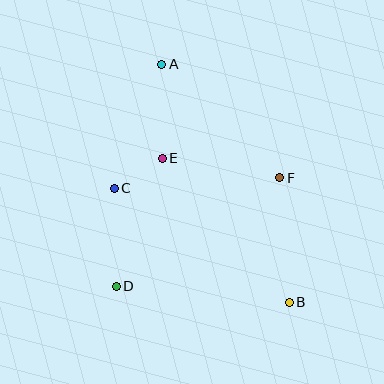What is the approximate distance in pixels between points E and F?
The distance between E and F is approximately 119 pixels.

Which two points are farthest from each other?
Points A and B are farthest from each other.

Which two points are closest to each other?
Points C and E are closest to each other.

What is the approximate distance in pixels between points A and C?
The distance between A and C is approximately 133 pixels.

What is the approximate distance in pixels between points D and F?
The distance between D and F is approximately 196 pixels.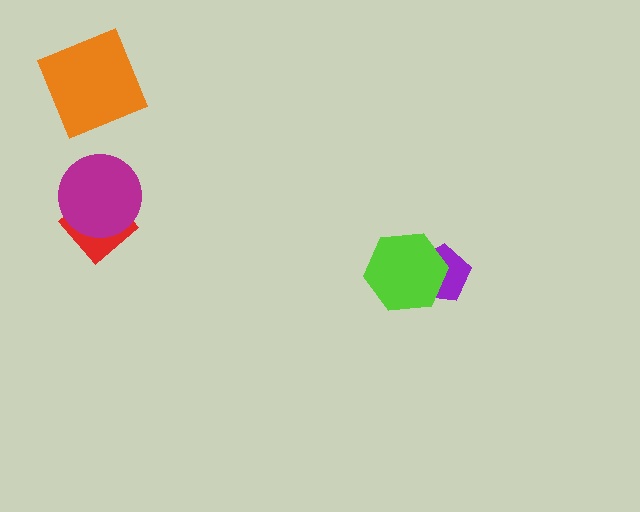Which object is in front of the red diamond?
The magenta circle is in front of the red diamond.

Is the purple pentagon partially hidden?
Yes, it is partially covered by another shape.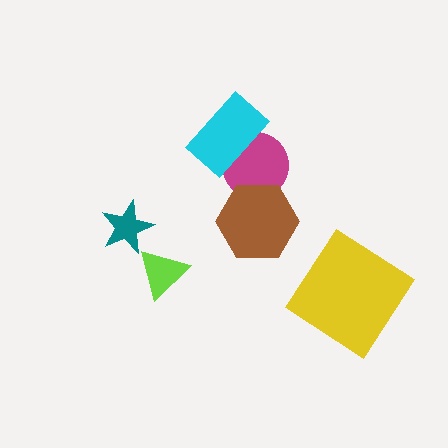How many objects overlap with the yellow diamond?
0 objects overlap with the yellow diamond.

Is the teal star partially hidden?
No, no other shape covers it.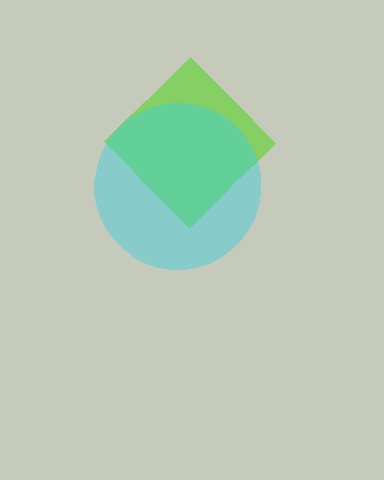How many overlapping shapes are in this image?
There are 2 overlapping shapes in the image.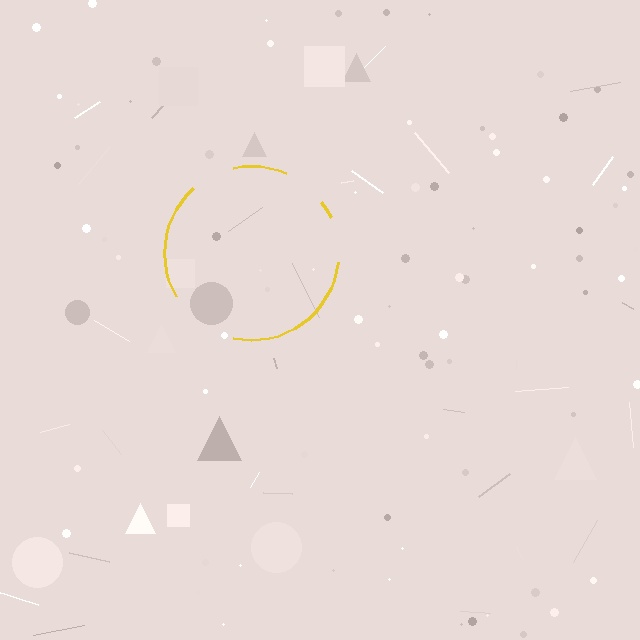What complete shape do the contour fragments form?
The contour fragments form a circle.